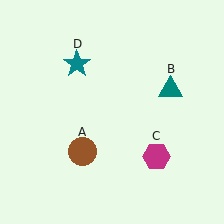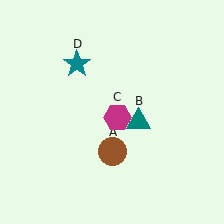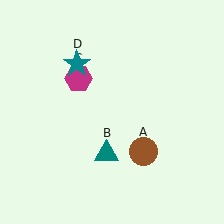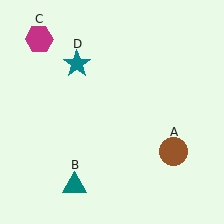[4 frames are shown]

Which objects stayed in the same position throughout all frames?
Teal star (object D) remained stationary.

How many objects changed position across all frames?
3 objects changed position: brown circle (object A), teal triangle (object B), magenta hexagon (object C).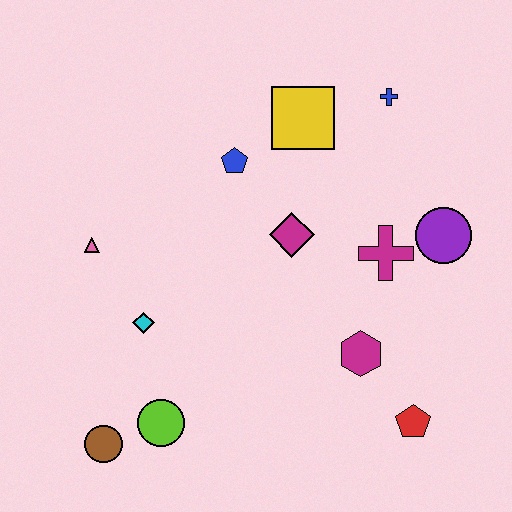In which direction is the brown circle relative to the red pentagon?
The brown circle is to the left of the red pentagon.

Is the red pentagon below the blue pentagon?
Yes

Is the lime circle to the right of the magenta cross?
No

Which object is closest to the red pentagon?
The magenta hexagon is closest to the red pentagon.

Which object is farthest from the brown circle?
The blue cross is farthest from the brown circle.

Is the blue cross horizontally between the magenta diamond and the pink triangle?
No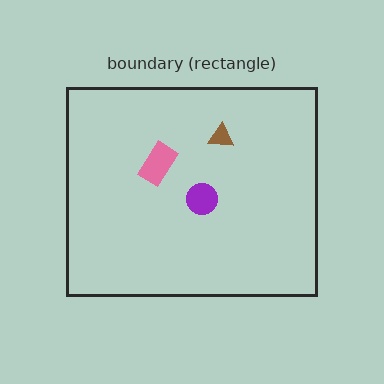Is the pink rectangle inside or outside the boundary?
Inside.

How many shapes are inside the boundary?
3 inside, 0 outside.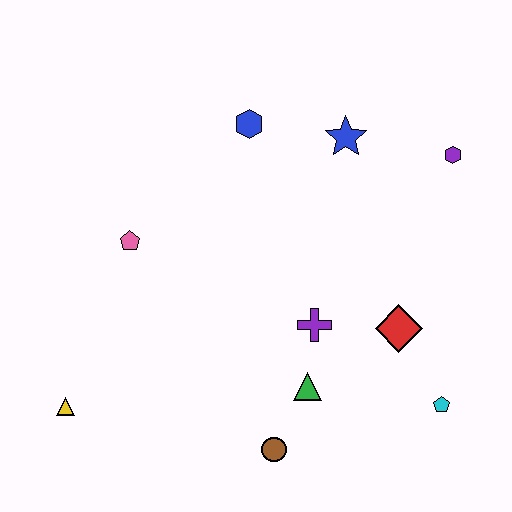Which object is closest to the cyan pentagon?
The red diamond is closest to the cyan pentagon.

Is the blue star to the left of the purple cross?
No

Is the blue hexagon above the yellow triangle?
Yes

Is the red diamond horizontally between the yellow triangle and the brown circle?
No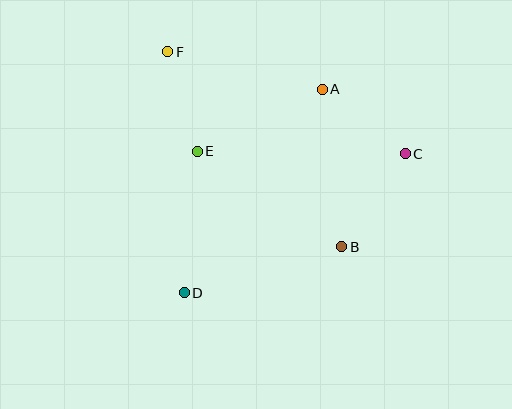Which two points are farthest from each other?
Points B and F are farthest from each other.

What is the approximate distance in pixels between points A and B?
The distance between A and B is approximately 159 pixels.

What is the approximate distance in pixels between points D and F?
The distance between D and F is approximately 241 pixels.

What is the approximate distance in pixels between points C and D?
The distance between C and D is approximately 261 pixels.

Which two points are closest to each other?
Points E and F are closest to each other.